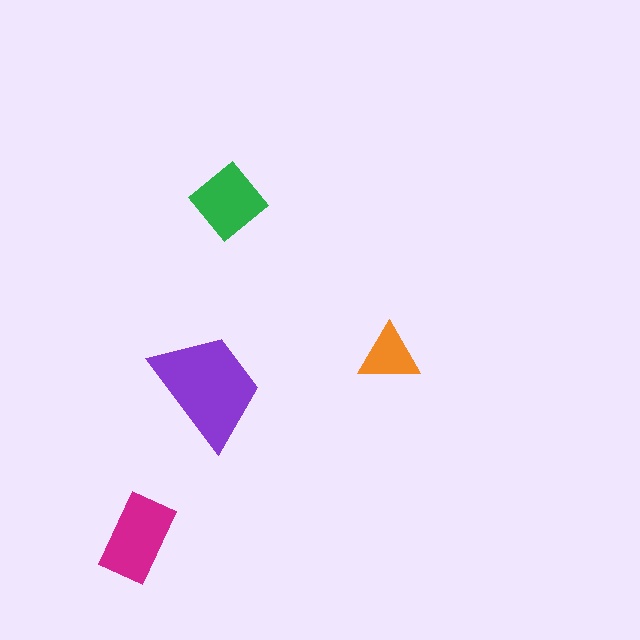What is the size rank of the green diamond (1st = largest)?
3rd.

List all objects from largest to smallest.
The purple trapezoid, the magenta rectangle, the green diamond, the orange triangle.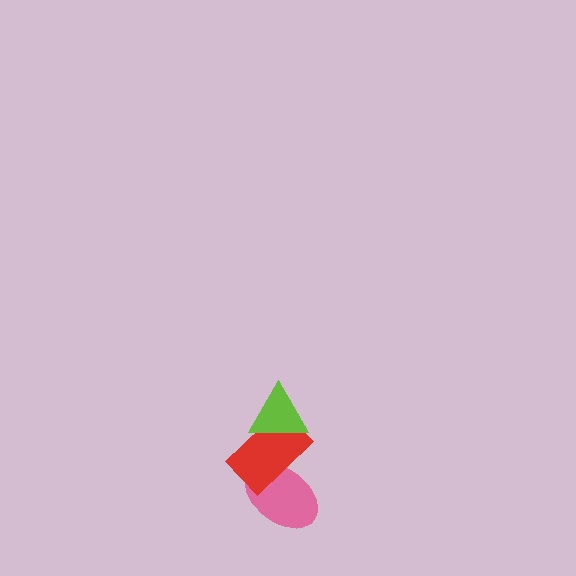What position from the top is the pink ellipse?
The pink ellipse is 3rd from the top.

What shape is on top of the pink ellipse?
The red rectangle is on top of the pink ellipse.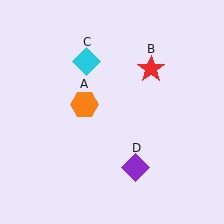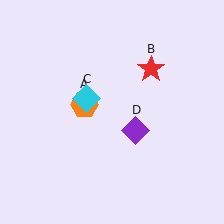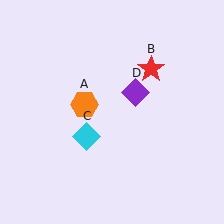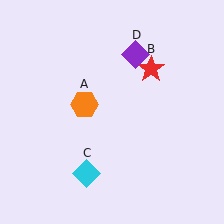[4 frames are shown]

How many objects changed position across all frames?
2 objects changed position: cyan diamond (object C), purple diamond (object D).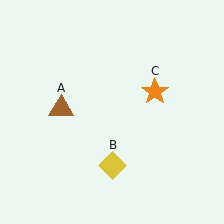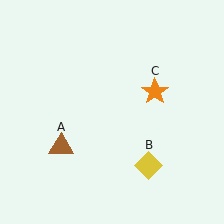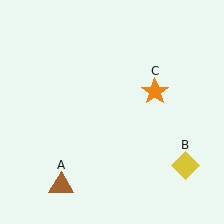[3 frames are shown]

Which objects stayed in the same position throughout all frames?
Orange star (object C) remained stationary.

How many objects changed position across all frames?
2 objects changed position: brown triangle (object A), yellow diamond (object B).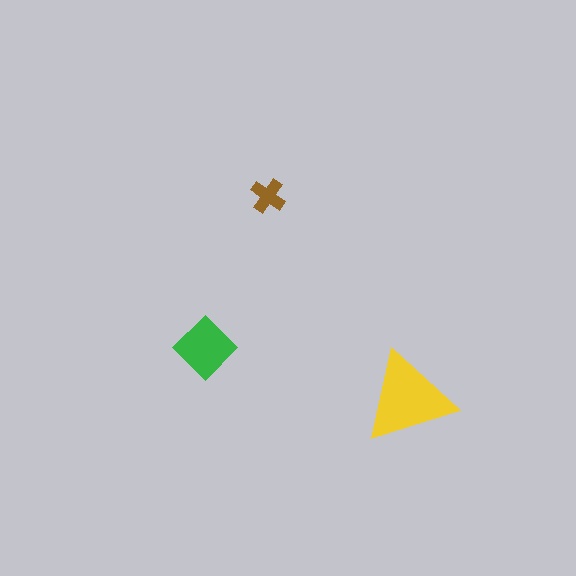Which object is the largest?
The yellow triangle.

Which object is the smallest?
The brown cross.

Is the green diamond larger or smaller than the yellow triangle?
Smaller.